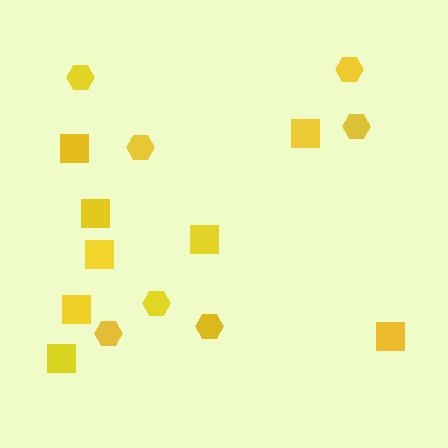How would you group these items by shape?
There are 2 groups: one group of hexagons (7) and one group of squares (8).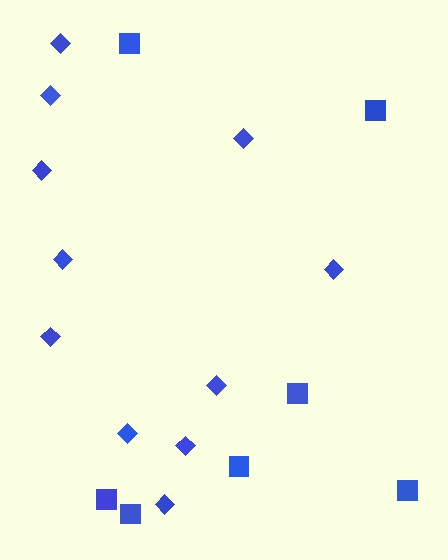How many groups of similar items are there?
There are 2 groups: one group of diamonds (11) and one group of squares (7).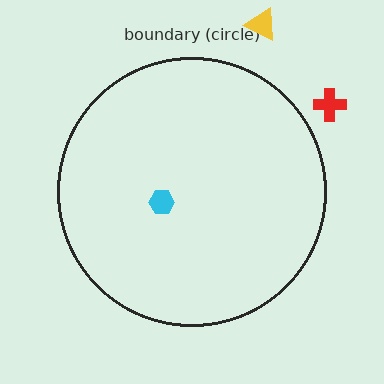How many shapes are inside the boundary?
1 inside, 2 outside.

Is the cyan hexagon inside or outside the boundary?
Inside.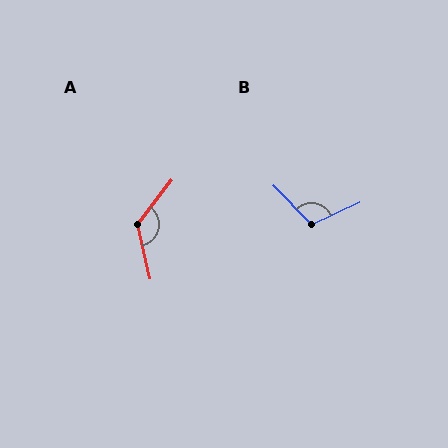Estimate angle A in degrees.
Approximately 129 degrees.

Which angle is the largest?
A, at approximately 129 degrees.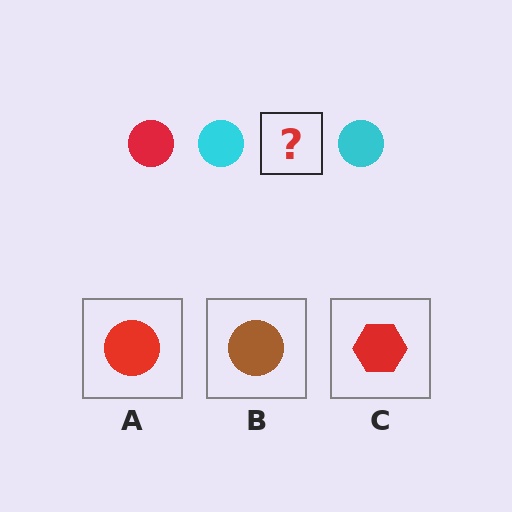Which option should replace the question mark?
Option A.